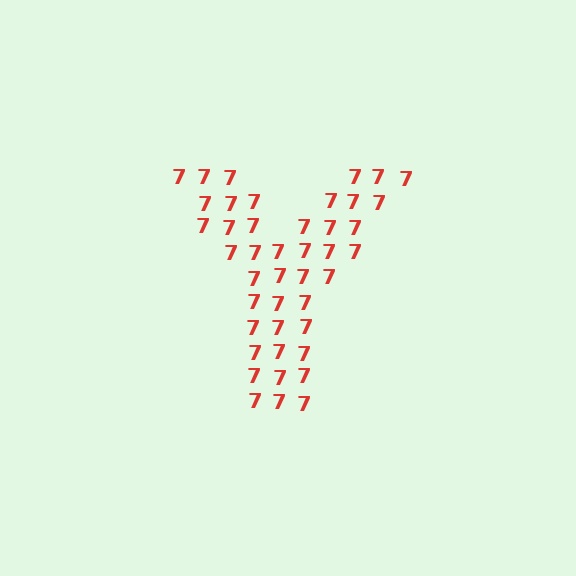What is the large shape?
The large shape is the letter Y.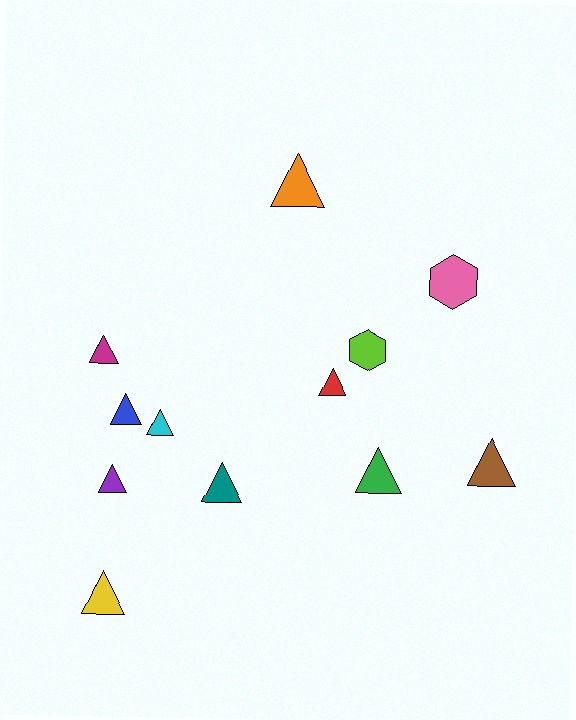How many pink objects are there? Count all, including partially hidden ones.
There is 1 pink object.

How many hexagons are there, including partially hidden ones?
There are 2 hexagons.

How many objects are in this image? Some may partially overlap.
There are 12 objects.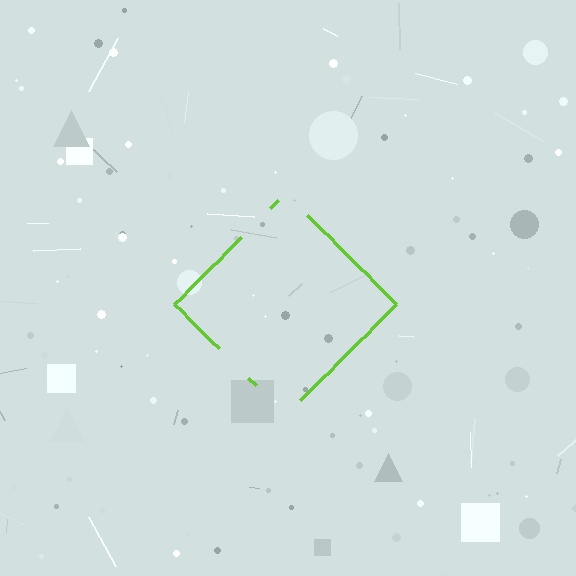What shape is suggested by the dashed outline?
The dashed outline suggests a diamond.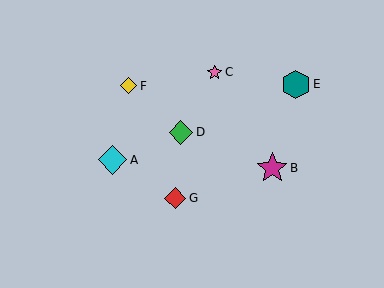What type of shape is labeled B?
Shape B is a magenta star.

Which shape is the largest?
The magenta star (labeled B) is the largest.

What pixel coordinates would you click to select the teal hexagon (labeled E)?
Click at (296, 84) to select the teal hexagon E.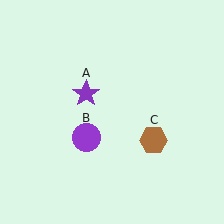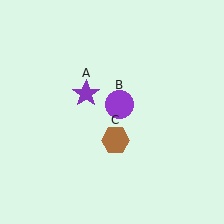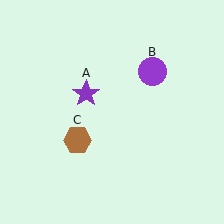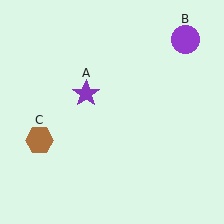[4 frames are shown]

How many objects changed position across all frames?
2 objects changed position: purple circle (object B), brown hexagon (object C).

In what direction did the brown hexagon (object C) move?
The brown hexagon (object C) moved left.